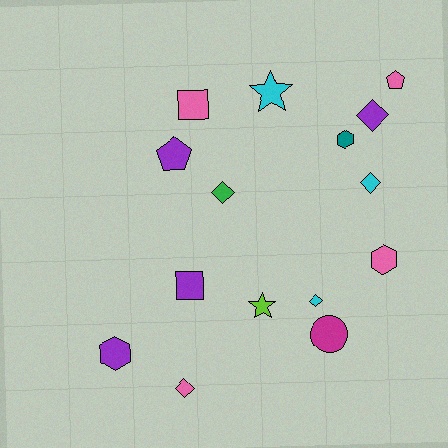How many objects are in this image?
There are 15 objects.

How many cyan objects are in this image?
There are 3 cyan objects.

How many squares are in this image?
There are 2 squares.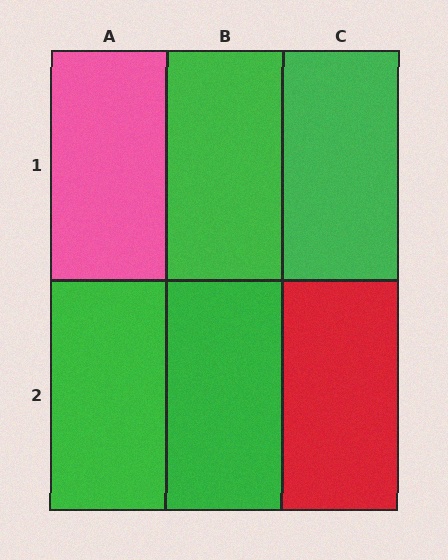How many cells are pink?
1 cell is pink.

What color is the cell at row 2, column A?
Green.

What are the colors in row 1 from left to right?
Pink, green, green.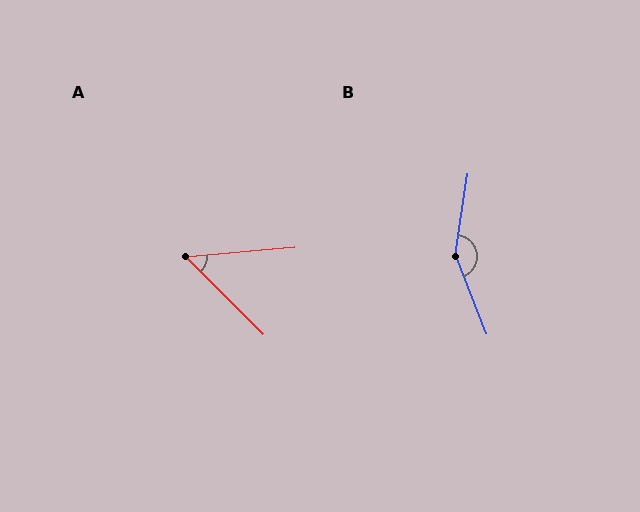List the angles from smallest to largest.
A (50°), B (150°).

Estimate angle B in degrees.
Approximately 150 degrees.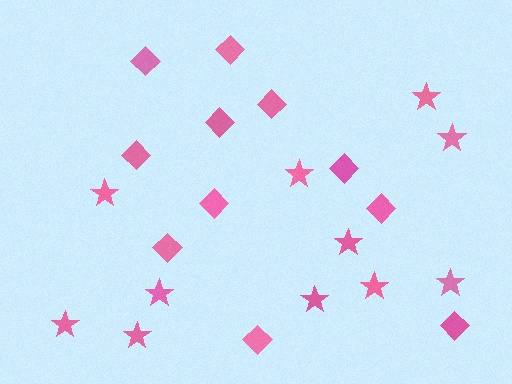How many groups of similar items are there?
There are 2 groups: one group of stars (11) and one group of diamonds (11).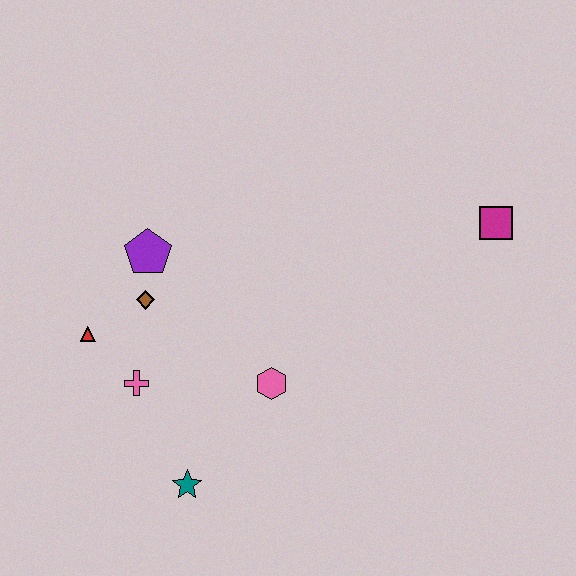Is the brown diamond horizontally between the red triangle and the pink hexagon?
Yes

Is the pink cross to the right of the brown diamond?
No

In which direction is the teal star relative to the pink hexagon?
The teal star is below the pink hexagon.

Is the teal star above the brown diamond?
No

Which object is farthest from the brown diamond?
The magenta square is farthest from the brown diamond.